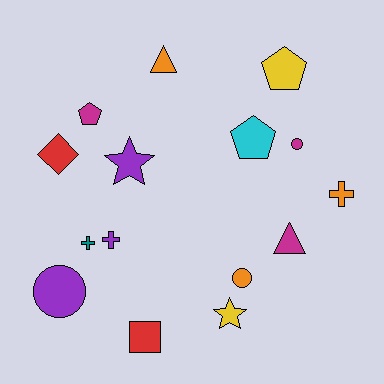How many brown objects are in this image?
There are no brown objects.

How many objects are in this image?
There are 15 objects.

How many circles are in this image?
There are 3 circles.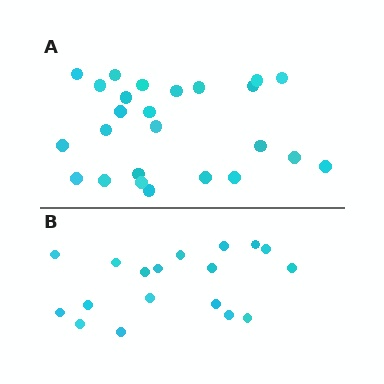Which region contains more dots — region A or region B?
Region A (the top region) has more dots.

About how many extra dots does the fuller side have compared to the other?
Region A has roughly 8 or so more dots than region B.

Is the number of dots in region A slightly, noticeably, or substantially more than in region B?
Region A has noticeably more, but not dramatically so. The ratio is roughly 1.4 to 1.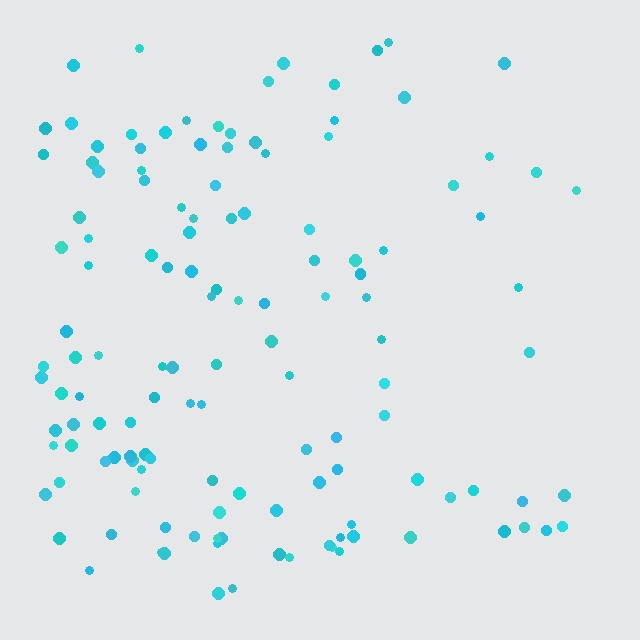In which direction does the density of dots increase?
From right to left, with the left side densest.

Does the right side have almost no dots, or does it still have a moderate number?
Still a moderate number, just noticeably fewer than the left.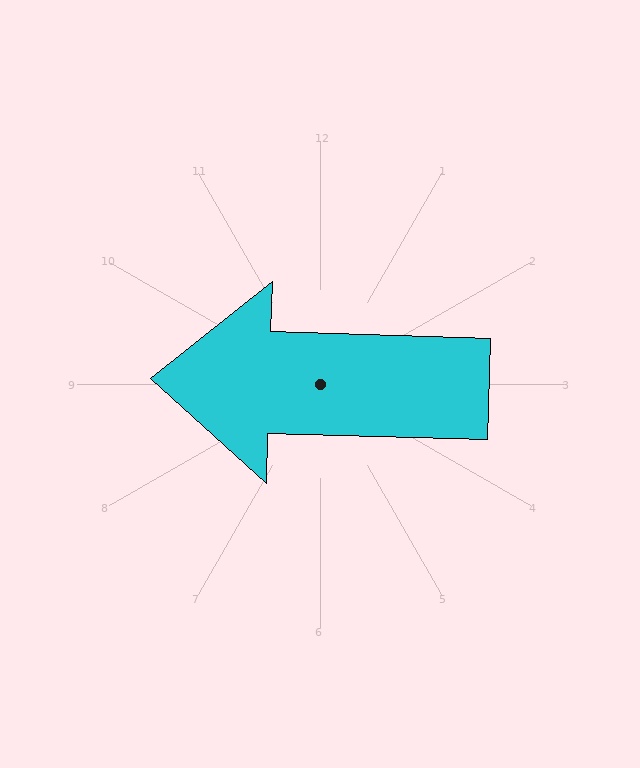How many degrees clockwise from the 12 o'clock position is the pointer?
Approximately 272 degrees.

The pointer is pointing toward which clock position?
Roughly 9 o'clock.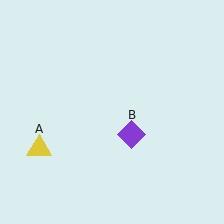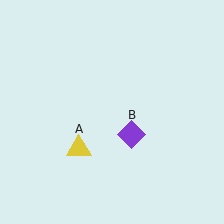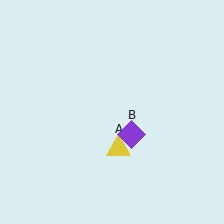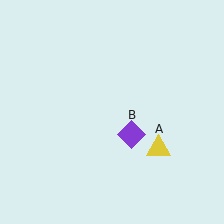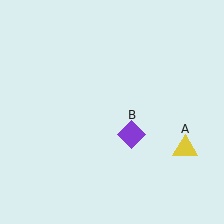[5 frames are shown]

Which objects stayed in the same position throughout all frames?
Purple diamond (object B) remained stationary.